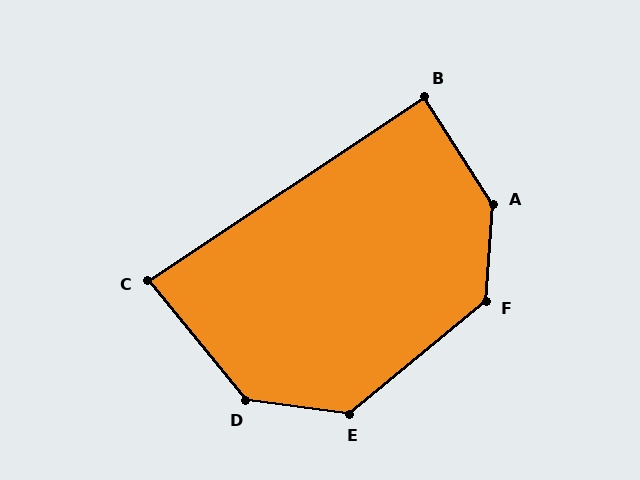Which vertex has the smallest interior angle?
C, at approximately 84 degrees.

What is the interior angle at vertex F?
Approximately 134 degrees (obtuse).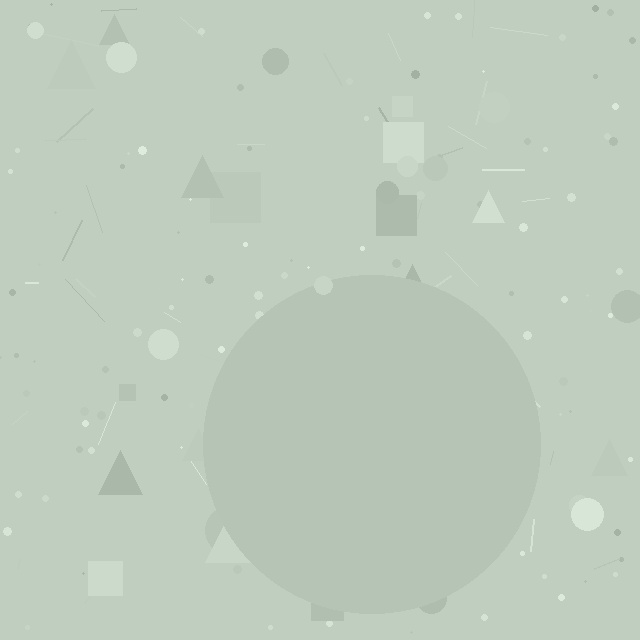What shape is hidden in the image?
A circle is hidden in the image.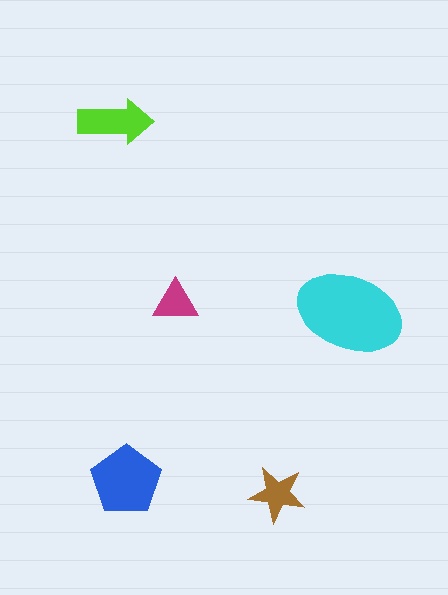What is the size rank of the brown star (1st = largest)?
4th.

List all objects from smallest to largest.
The magenta triangle, the brown star, the lime arrow, the blue pentagon, the cyan ellipse.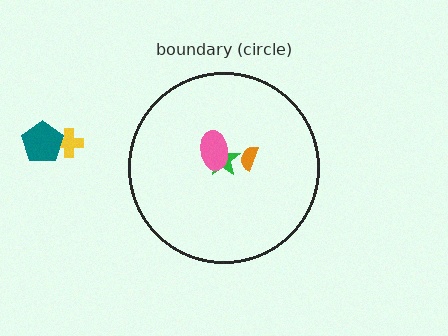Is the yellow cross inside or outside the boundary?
Outside.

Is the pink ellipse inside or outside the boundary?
Inside.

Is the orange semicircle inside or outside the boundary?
Inside.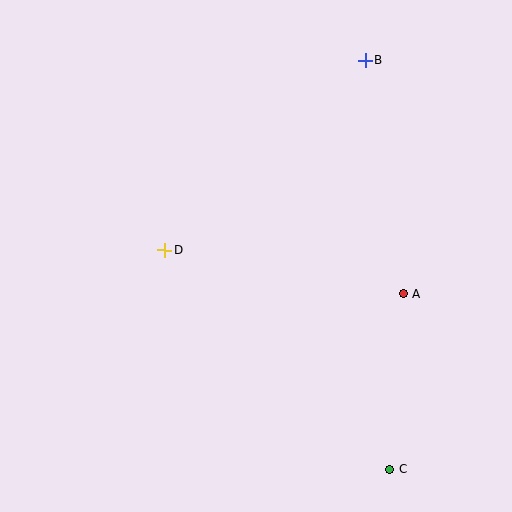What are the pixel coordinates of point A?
Point A is at (403, 293).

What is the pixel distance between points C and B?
The distance between C and B is 410 pixels.